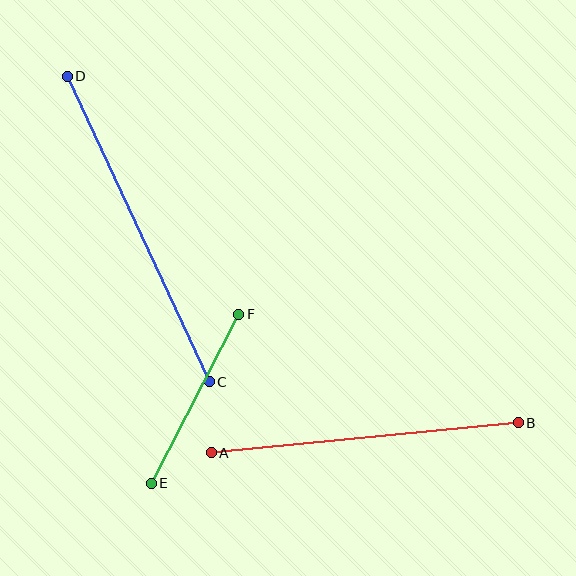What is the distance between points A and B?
The distance is approximately 308 pixels.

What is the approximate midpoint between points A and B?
The midpoint is at approximately (365, 438) pixels.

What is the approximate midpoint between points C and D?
The midpoint is at approximately (138, 229) pixels.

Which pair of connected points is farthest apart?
Points C and D are farthest apart.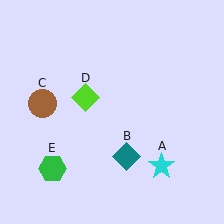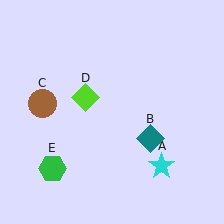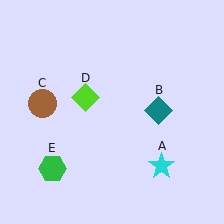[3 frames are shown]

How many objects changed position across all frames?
1 object changed position: teal diamond (object B).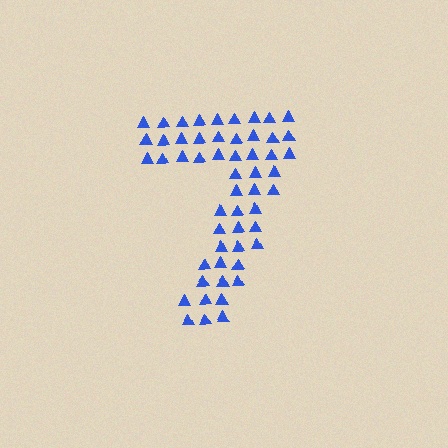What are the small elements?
The small elements are triangles.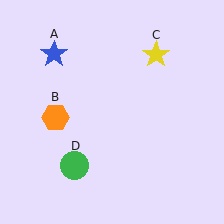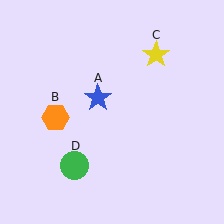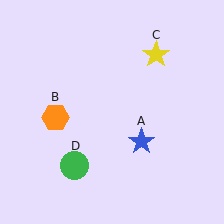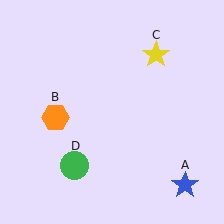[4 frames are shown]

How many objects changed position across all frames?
1 object changed position: blue star (object A).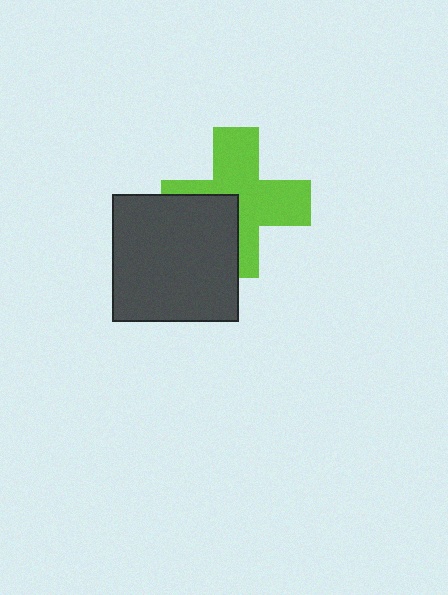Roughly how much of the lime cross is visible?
Most of it is visible (roughly 67%).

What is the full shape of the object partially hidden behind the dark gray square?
The partially hidden object is a lime cross.